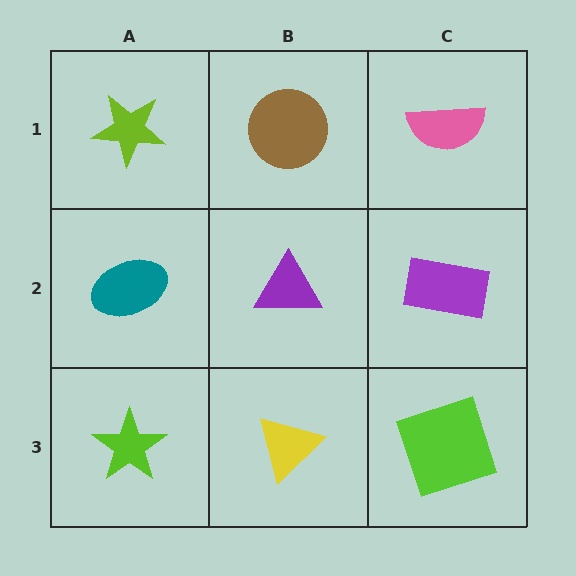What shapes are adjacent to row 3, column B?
A purple triangle (row 2, column B), a lime star (row 3, column A), a lime square (row 3, column C).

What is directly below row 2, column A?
A lime star.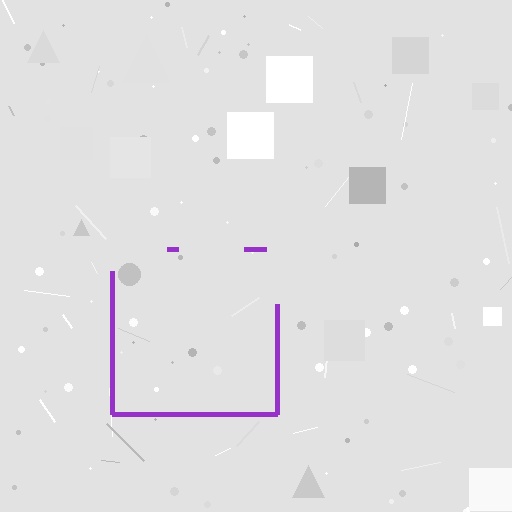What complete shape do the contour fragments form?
The contour fragments form a square.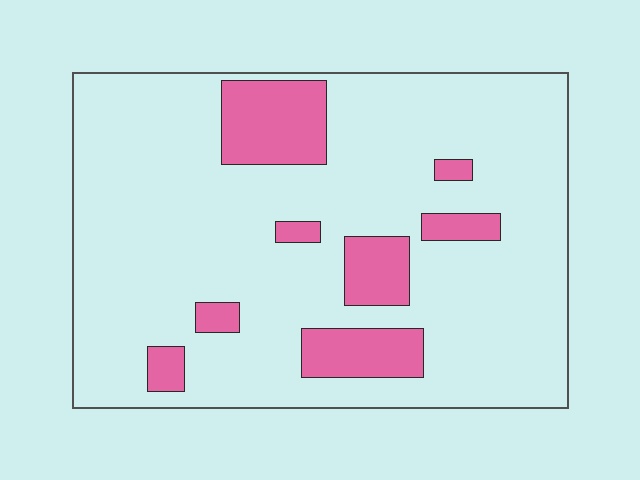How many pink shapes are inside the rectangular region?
8.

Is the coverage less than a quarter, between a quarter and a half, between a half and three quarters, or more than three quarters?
Less than a quarter.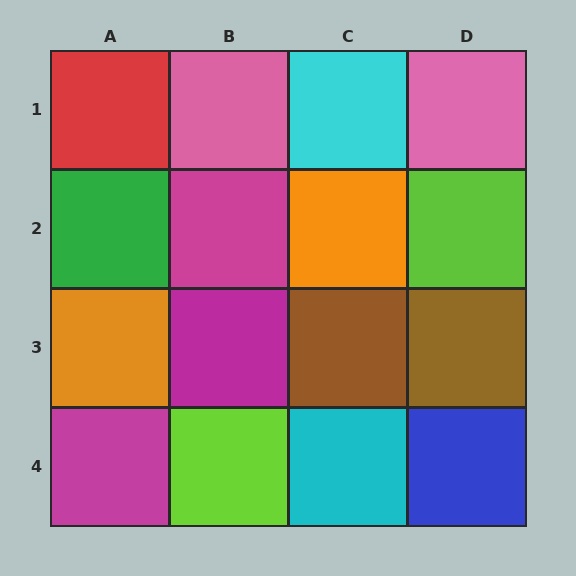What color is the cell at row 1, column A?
Red.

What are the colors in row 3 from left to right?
Orange, magenta, brown, brown.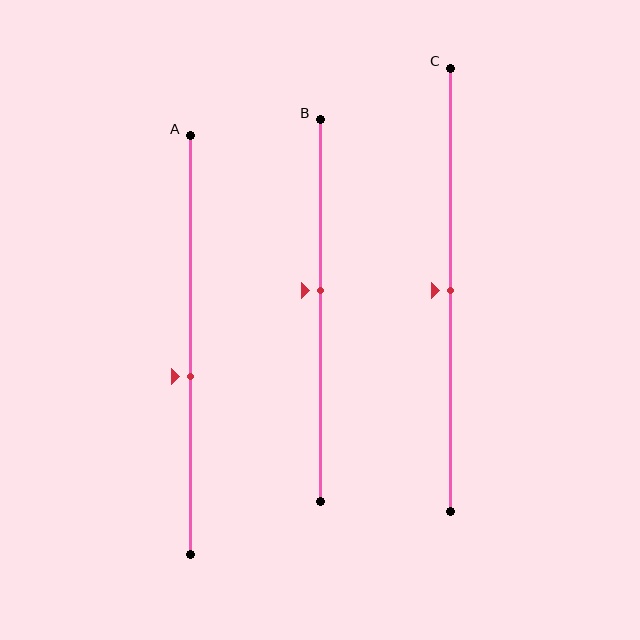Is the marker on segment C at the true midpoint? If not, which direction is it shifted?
Yes, the marker on segment C is at the true midpoint.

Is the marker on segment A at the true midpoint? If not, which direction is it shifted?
No, the marker on segment A is shifted downward by about 7% of the segment length.